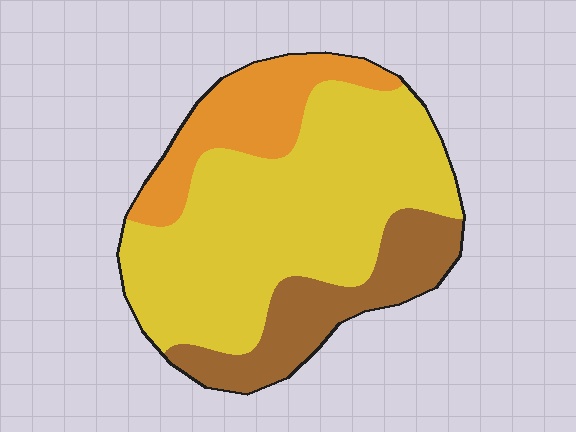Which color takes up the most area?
Yellow, at roughly 60%.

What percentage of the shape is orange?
Orange covers around 20% of the shape.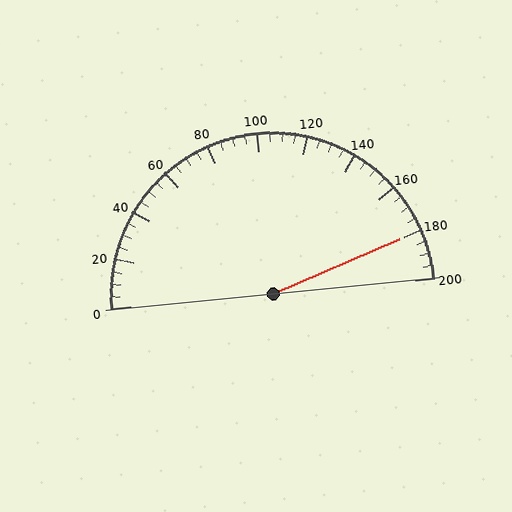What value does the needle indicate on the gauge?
The needle indicates approximately 180.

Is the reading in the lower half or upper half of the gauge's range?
The reading is in the upper half of the range (0 to 200).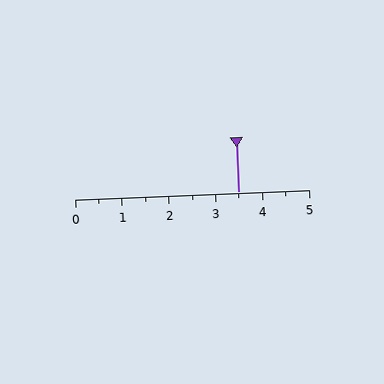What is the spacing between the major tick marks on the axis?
The major ticks are spaced 1 apart.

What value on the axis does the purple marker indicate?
The marker indicates approximately 3.5.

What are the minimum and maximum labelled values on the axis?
The axis runs from 0 to 5.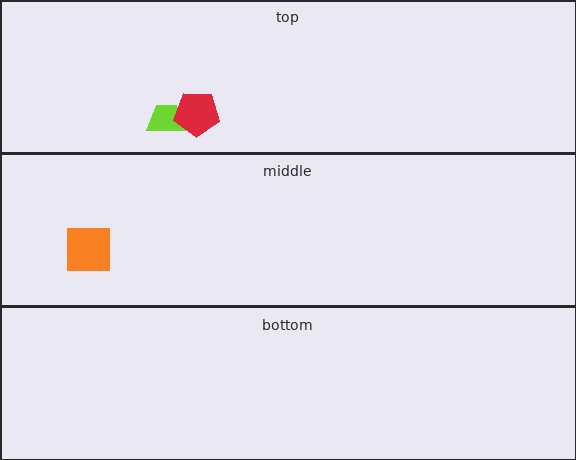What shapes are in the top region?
The lime trapezoid, the red pentagon.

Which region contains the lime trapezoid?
The top region.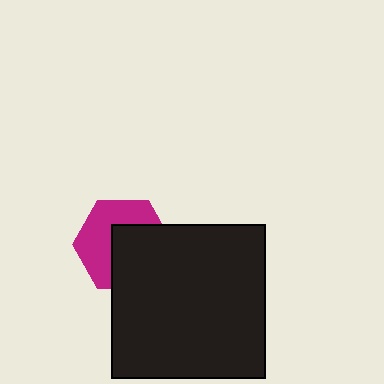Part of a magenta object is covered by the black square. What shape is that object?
It is a hexagon.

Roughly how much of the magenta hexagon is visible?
About half of it is visible (roughly 50%).